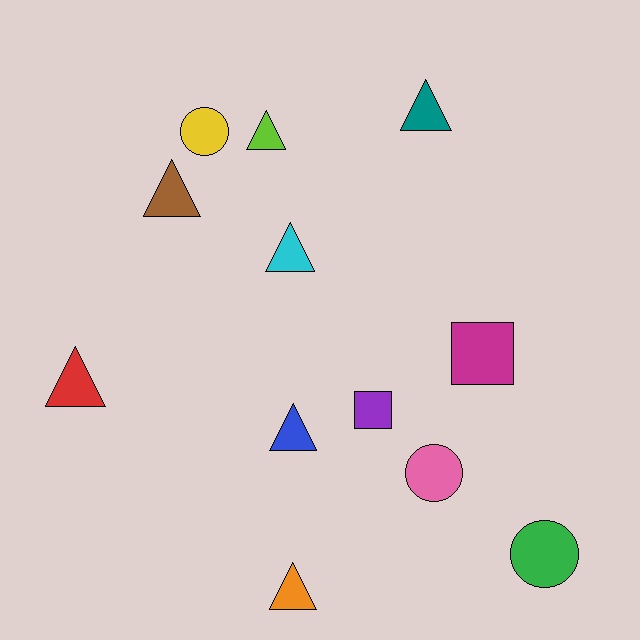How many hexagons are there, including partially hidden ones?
There are no hexagons.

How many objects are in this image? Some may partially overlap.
There are 12 objects.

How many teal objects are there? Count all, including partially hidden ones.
There is 1 teal object.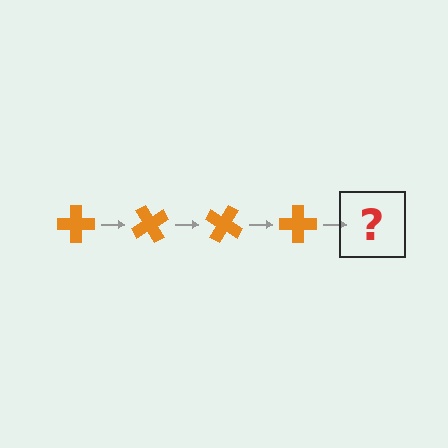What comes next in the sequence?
The next element should be an orange cross rotated 240 degrees.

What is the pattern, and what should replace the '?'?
The pattern is that the cross rotates 60 degrees each step. The '?' should be an orange cross rotated 240 degrees.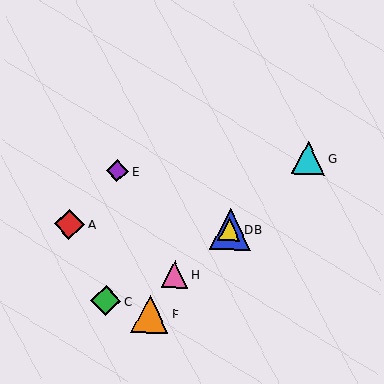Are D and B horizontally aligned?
Yes, both are at y≈230.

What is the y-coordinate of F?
Object F is at y≈314.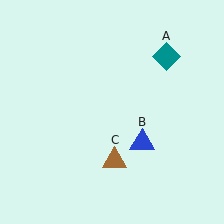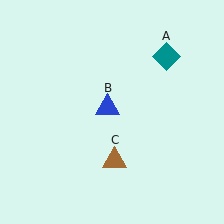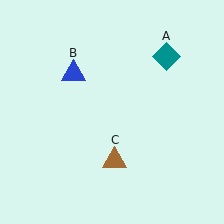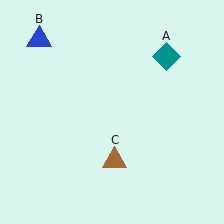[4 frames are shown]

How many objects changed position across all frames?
1 object changed position: blue triangle (object B).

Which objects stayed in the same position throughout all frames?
Teal diamond (object A) and brown triangle (object C) remained stationary.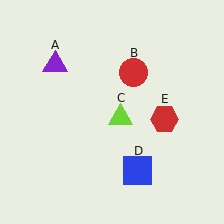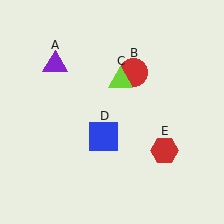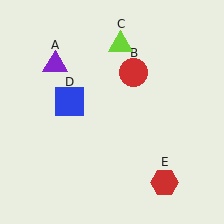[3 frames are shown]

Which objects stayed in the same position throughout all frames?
Purple triangle (object A) and red circle (object B) remained stationary.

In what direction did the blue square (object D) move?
The blue square (object D) moved up and to the left.